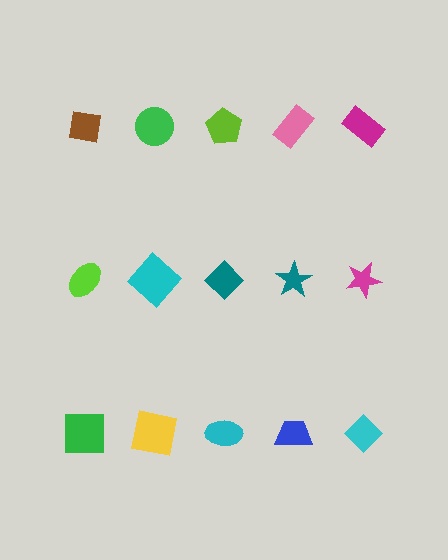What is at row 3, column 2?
A yellow square.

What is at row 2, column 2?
A cyan diamond.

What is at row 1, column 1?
A brown square.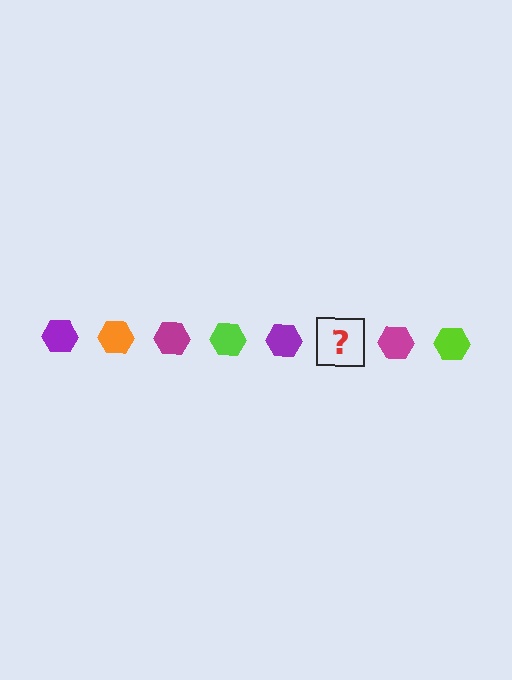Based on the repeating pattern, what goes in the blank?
The blank should be an orange hexagon.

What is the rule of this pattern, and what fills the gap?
The rule is that the pattern cycles through purple, orange, magenta, lime hexagons. The gap should be filled with an orange hexagon.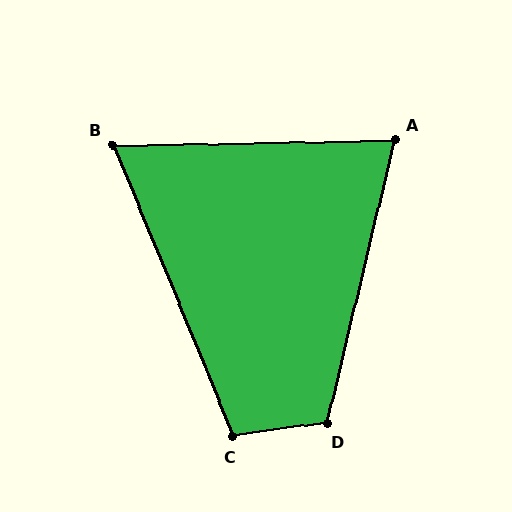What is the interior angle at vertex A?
Approximately 76 degrees (acute).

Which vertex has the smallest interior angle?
B, at approximately 69 degrees.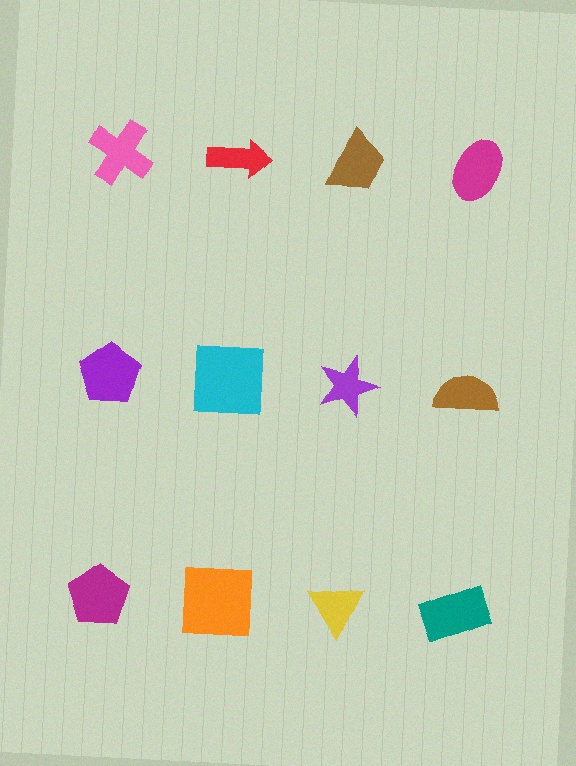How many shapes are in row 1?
4 shapes.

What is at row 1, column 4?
A magenta ellipse.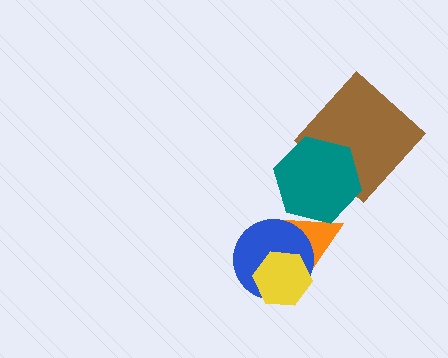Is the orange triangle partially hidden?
Yes, it is partially covered by another shape.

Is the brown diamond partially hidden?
Yes, it is partially covered by another shape.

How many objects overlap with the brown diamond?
1 object overlaps with the brown diamond.